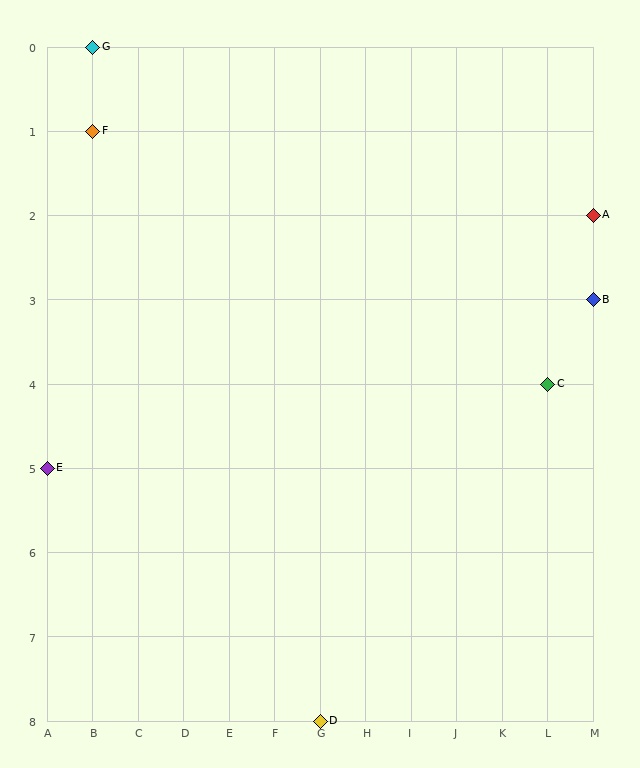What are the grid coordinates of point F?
Point F is at grid coordinates (B, 1).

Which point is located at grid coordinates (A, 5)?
Point E is at (A, 5).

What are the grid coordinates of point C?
Point C is at grid coordinates (L, 4).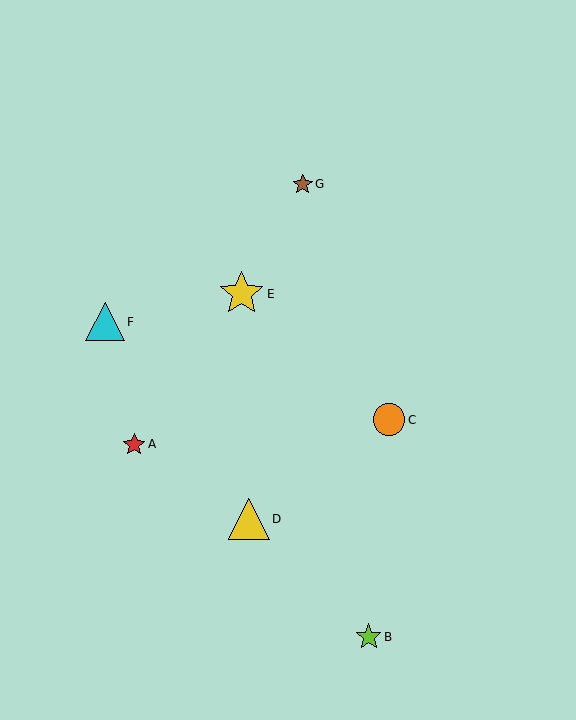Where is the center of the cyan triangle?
The center of the cyan triangle is at (105, 322).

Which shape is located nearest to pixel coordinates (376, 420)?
The orange circle (labeled C) at (389, 420) is nearest to that location.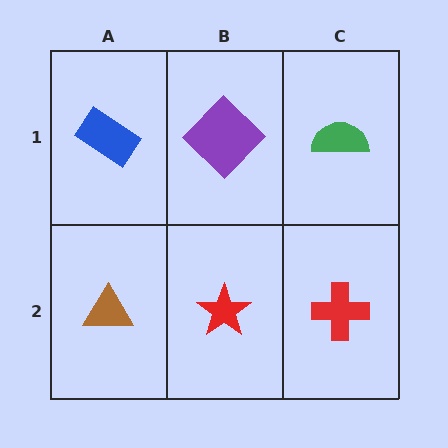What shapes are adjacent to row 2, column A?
A blue rectangle (row 1, column A), a red star (row 2, column B).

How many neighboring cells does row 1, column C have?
2.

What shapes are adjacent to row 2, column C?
A green semicircle (row 1, column C), a red star (row 2, column B).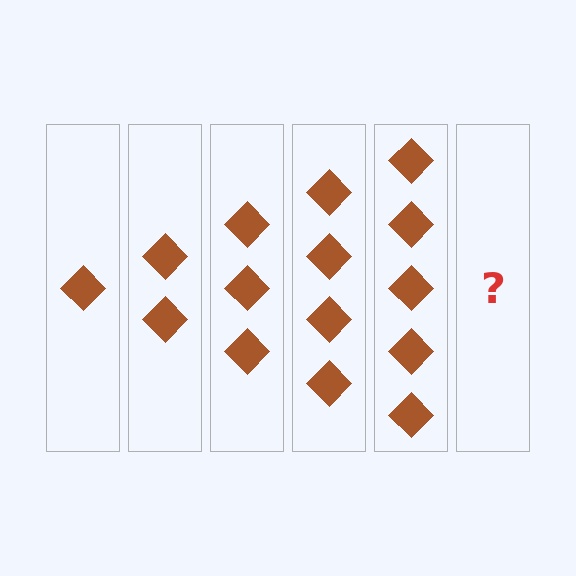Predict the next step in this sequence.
The next step is 6 diamonds.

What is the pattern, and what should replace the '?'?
The pattern is that each step adds one more diamond. The '?' should be 6 diamonds.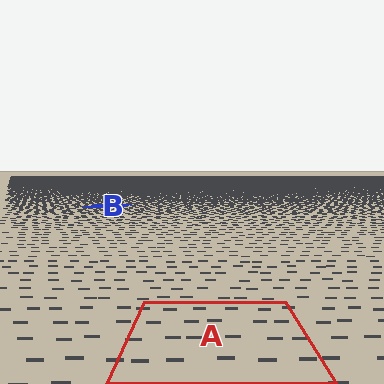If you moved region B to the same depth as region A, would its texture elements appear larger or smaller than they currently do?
They would appear larger. At a closer depth, the same texture elements are projected at a bigger on-screen size.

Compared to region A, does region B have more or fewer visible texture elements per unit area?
Region B has more texture elements per unit area — they are packed more densely because it is farther away.